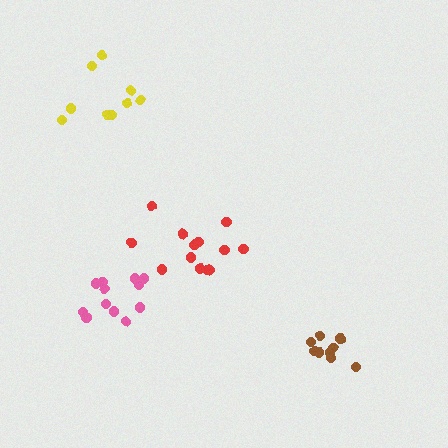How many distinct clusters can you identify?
There are 4 distinct clusters.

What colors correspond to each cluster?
The clusters are colored: brown, yellow, pink, red.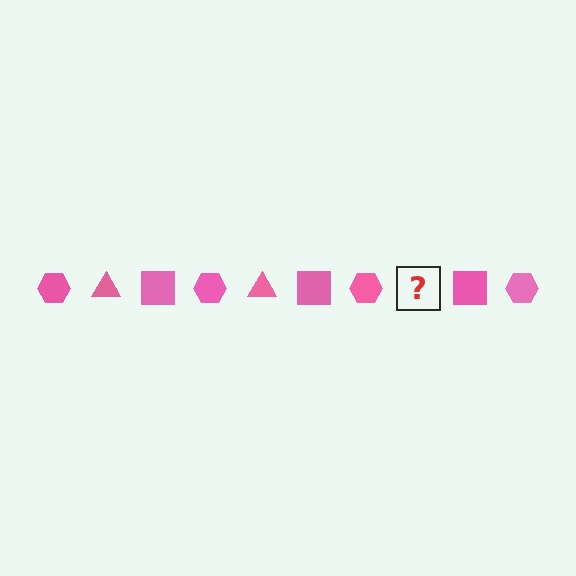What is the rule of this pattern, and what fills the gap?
The rule is that the pattern cycles through hexagon, triangle, square shapes in pink. The gap should be filled with a pink triangle.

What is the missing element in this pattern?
The missing element is a pink triangle.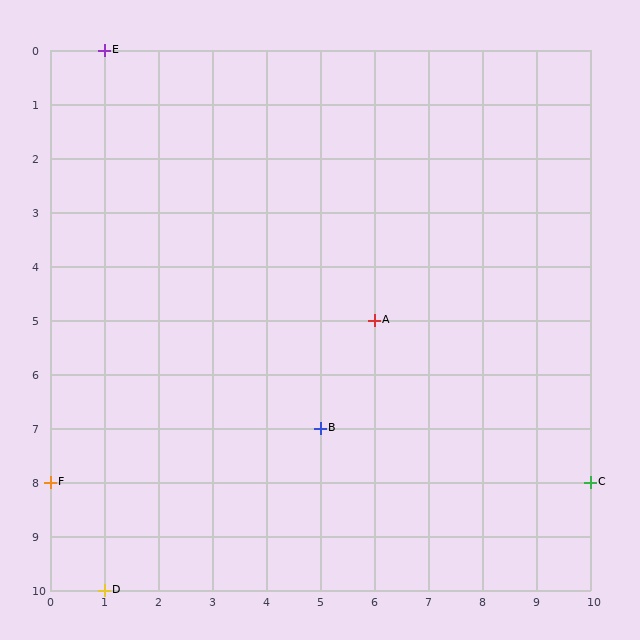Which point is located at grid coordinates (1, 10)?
Point D is at (1, 10).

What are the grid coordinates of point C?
Point C is at grid coordinates (10, 8).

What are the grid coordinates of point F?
Point F is at grid coordinates (0, 8).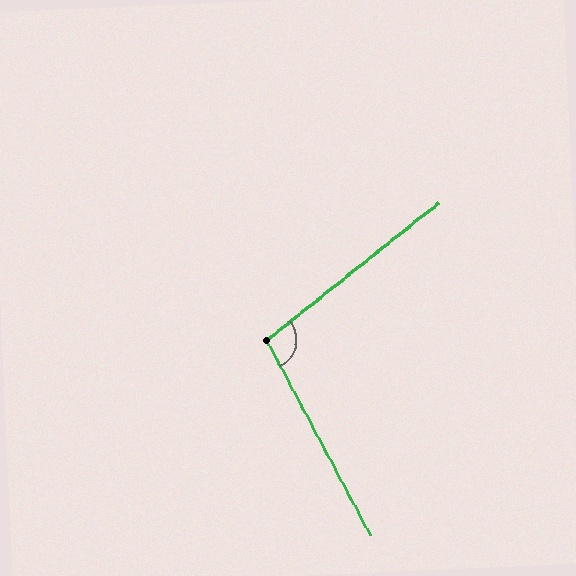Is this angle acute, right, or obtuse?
It is obtuse.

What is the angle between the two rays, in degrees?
Approximately 101 degrees.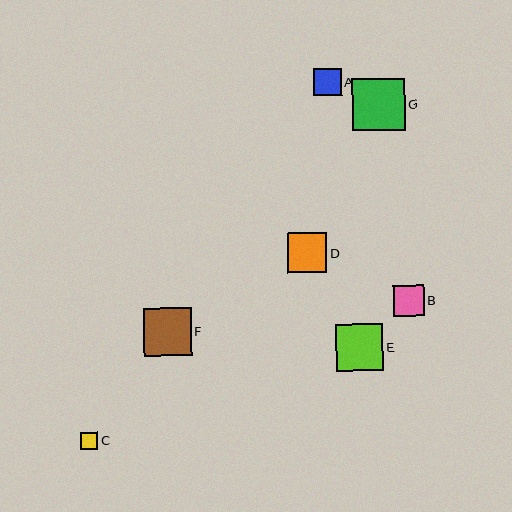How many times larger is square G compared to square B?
Square G is approximately 1.7 times the size of square B.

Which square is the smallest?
Square C is the smallest with a size of approximately 17 pixels.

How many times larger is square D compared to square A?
Square D is approximately 1.4 times the size of square A.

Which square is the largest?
Square G is the largest with a size of approximately 53 pixels.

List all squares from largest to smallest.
From largest to smallest: G, F, E, D, B, A, C.